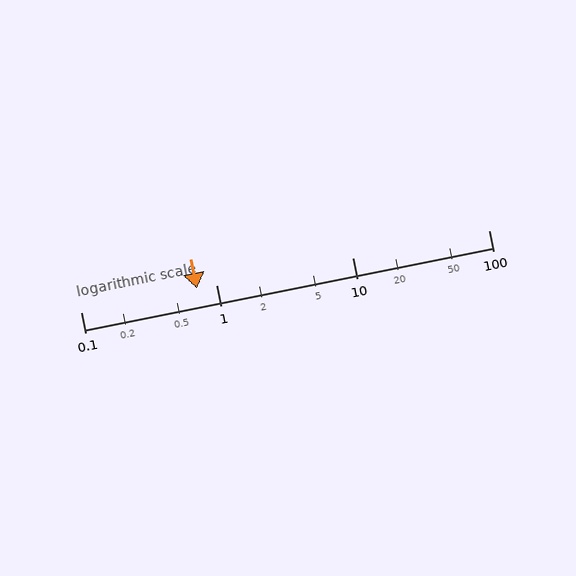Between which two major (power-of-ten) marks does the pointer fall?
The pointer is between 0.1 and 1.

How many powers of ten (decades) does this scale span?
The scale spans 3 decades, from 0.1 to 100.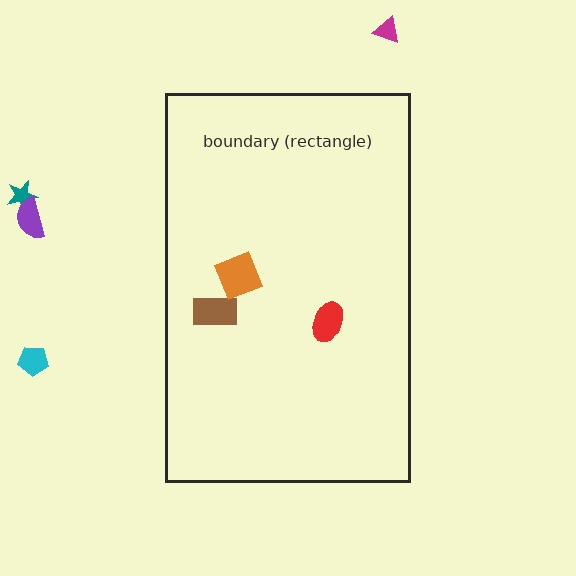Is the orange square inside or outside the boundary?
Inside.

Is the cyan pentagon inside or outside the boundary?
Outside.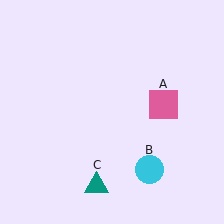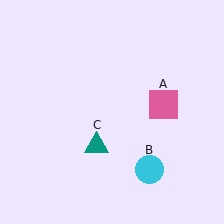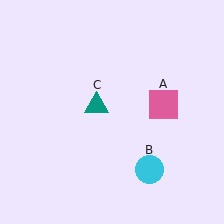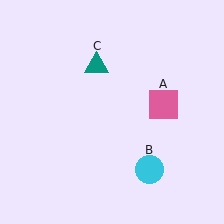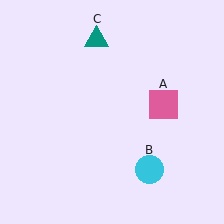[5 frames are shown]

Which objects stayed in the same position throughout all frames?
Pink square (object A) and cyan circle (object B) remained stationary.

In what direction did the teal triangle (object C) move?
The teal triangle (object C) moved up.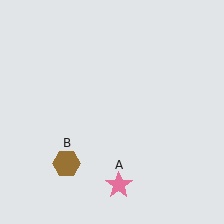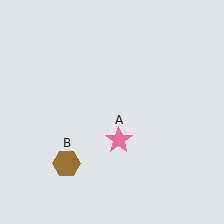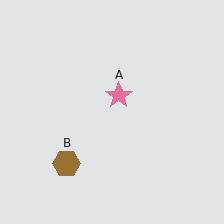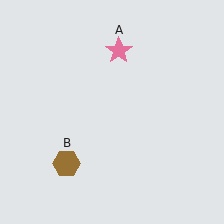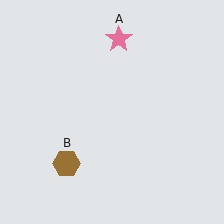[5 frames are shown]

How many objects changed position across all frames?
1 object changed position: pink star (object A).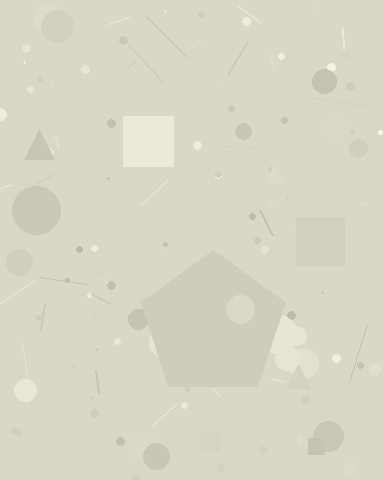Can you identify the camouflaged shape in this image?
The camouflaged shape is a pentagon.